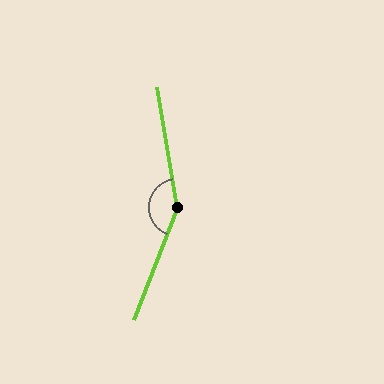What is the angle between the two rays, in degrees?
Approximately 149 degrees.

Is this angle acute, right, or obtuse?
It is obtuse.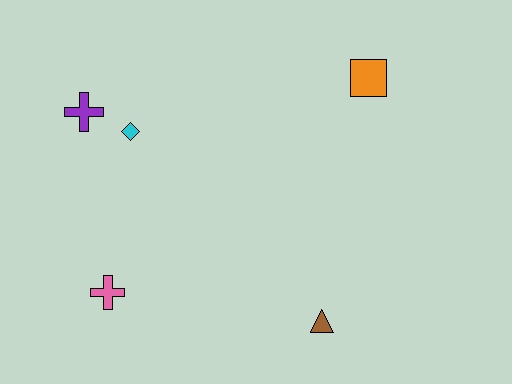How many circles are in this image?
There are no circles.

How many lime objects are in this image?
There are no lime objects.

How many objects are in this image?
There are 5 objects.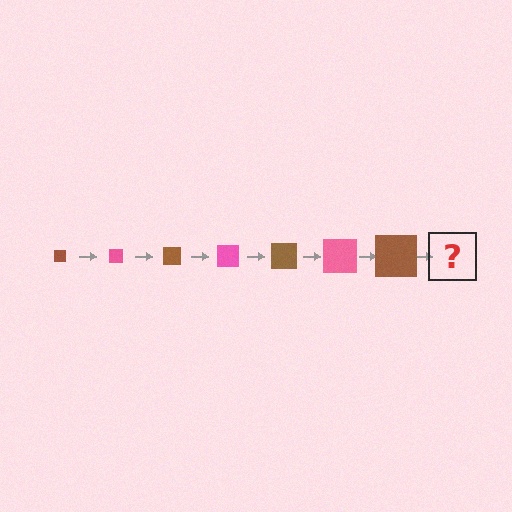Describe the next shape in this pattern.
It should be a pink square, larger than the previous one.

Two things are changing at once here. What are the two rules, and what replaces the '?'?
The two rules are that the square grows larger each step and the color cycles through brown and pink. The '?' should be a pink square, larger than the previous one.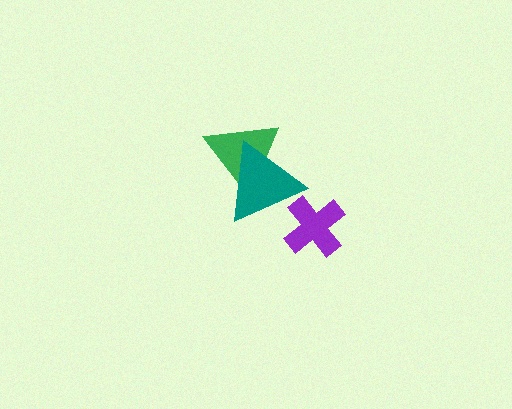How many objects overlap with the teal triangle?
2 objects overlap with the teal triangle.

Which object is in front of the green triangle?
The teal triangle is in front of the green triangle.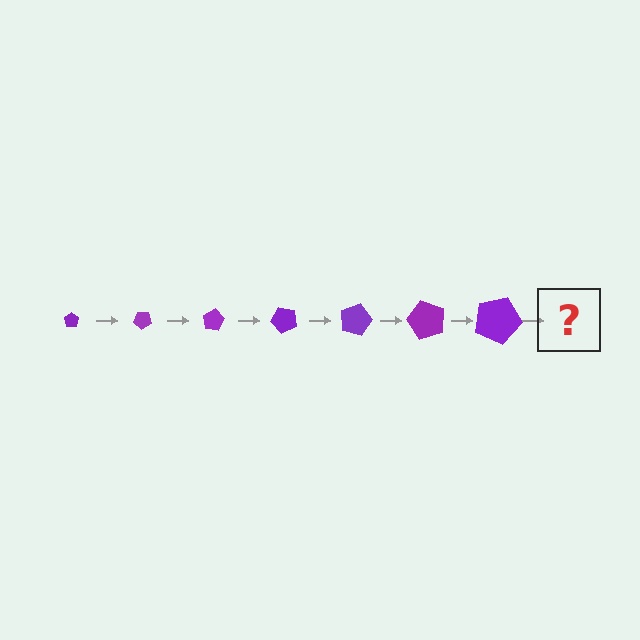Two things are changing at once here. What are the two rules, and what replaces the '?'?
The two rules are that the pentagon grows larger each step and it rotates 40 degrees each step. The '?' should be a pentagon, larger than the previous one and rotated 280 degrees from the start.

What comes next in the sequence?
The next element should be a pentagon, larger than the previous one and rotated 280 degrees from the start.